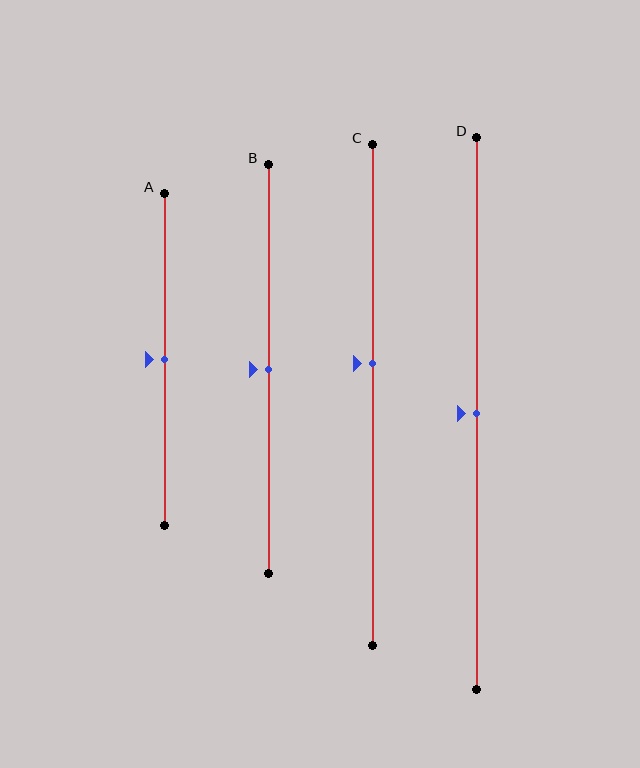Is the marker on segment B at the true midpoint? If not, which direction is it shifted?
Yes, the marker on segment B is at the true midpoint.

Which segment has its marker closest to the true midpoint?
Segment A has its marker closest to the true midpoint.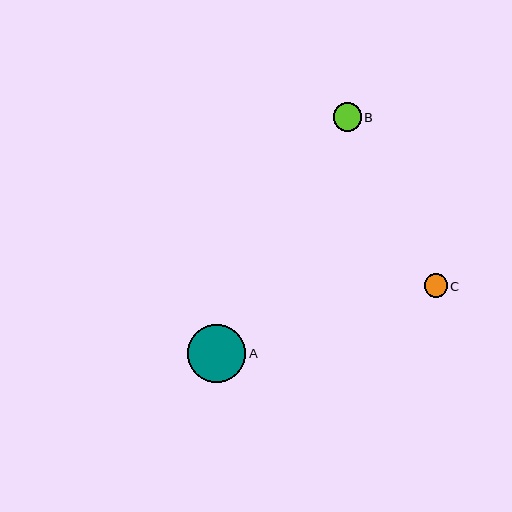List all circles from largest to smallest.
From largest to smallest: A, B, C.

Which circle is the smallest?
Circle C is the smallest with a size of approximately 23 pixels.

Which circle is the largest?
Circle A is the largest with a size of approximately 59 pixels.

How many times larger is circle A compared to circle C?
Circle A is approximately 2.5 times the size of circle C.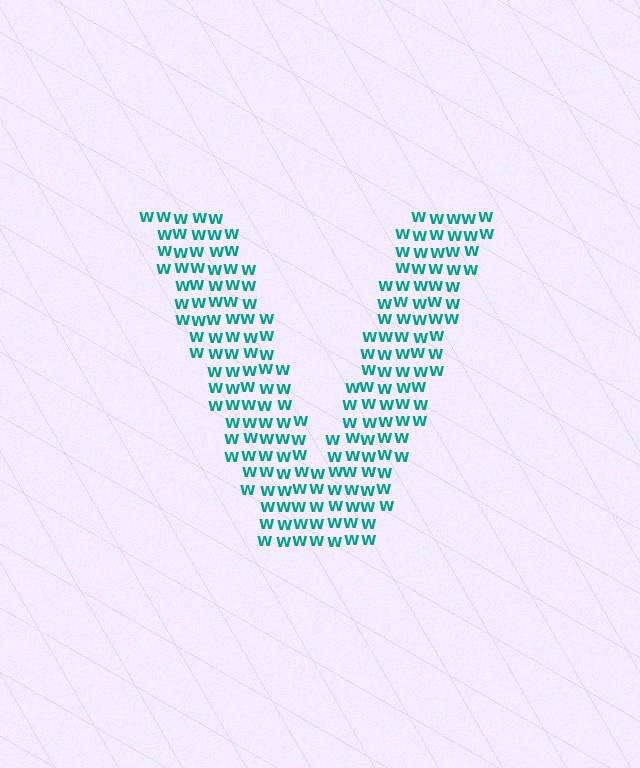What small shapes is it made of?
It is made of small letter W's.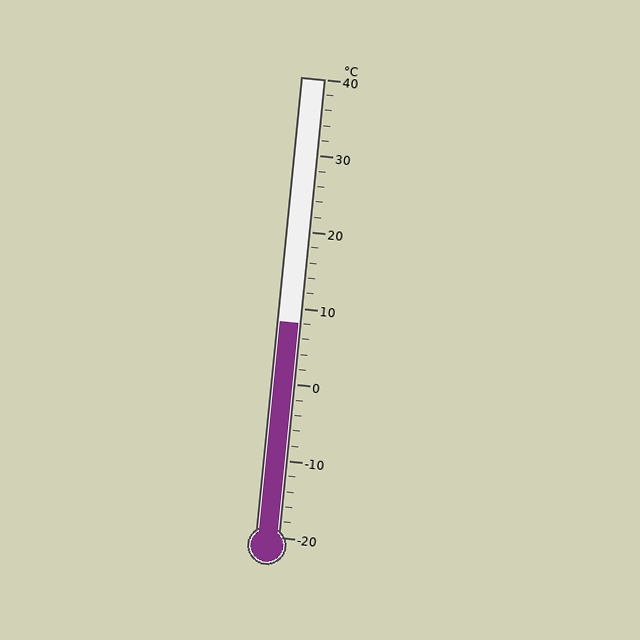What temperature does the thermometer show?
The thermometer shows approximately 8°C.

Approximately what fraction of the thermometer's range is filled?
The thermometer is filled to approximately 45% of its range.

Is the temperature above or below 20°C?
The temperature is below 20°C.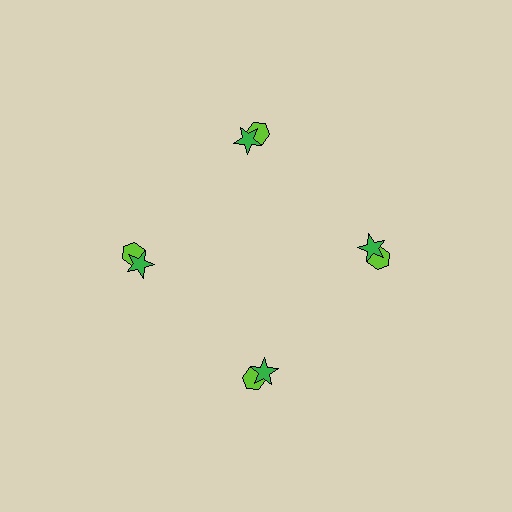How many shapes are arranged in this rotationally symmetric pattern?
There are 8 shapes, arranged in 4 groups of 2.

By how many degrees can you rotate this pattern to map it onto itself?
The pattern maps onto itself every 90 degrees of rotation.